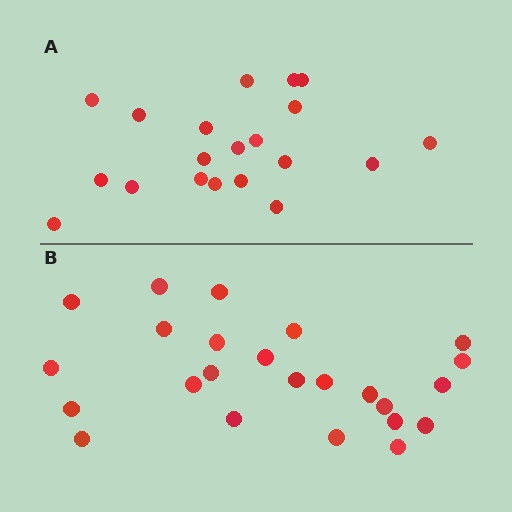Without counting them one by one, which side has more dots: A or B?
Region B (the bottom region) has more dots.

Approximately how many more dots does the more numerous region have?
Region B has about 4 more dots than region A.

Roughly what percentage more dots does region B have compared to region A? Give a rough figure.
About 20% more.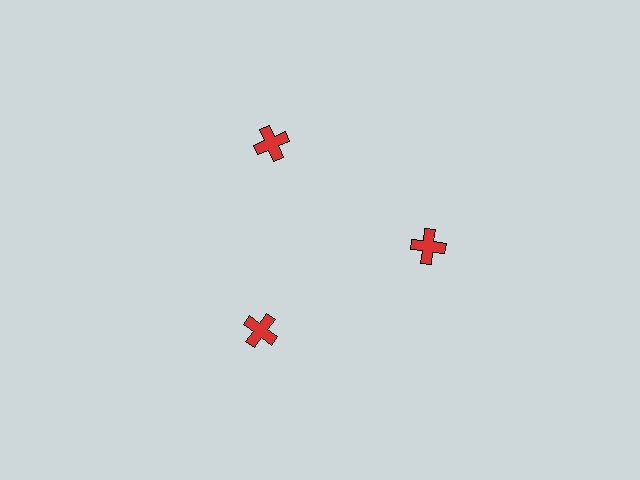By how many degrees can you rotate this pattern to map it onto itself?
The pattern maps onto itself every 120 degrees of rotation.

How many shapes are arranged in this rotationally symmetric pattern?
There are 3 shapes, arranged in 3 groups of 1.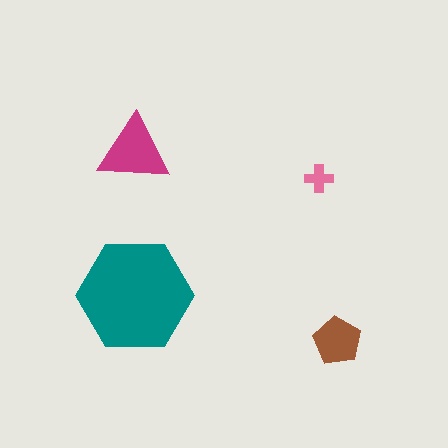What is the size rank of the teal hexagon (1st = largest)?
1st.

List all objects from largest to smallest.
The teal hexagon, the magenta triangle, the brown pentagon, the pink cross.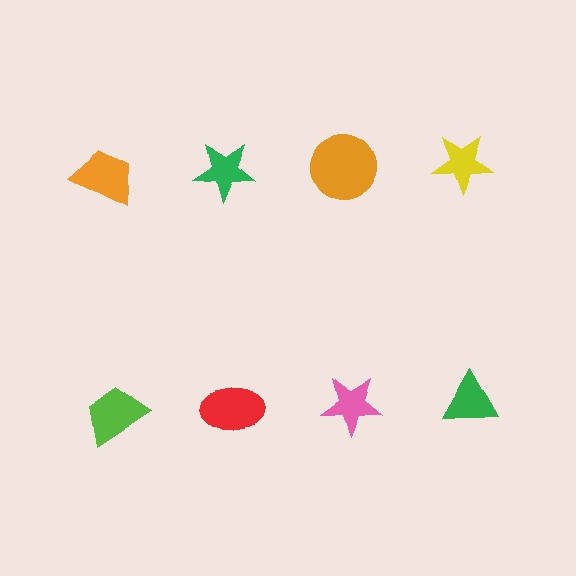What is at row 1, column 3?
An orange circle.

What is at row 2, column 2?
A red ellipse.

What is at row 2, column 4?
A green triangle.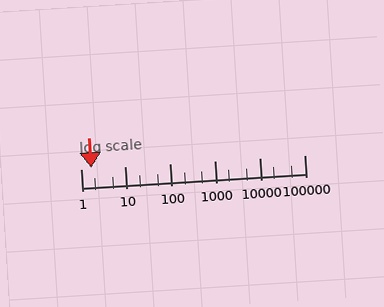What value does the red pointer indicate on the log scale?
The pointer indicates approximately 1.7.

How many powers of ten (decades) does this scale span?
The scale spans 5 decades, from 1 to 100000.